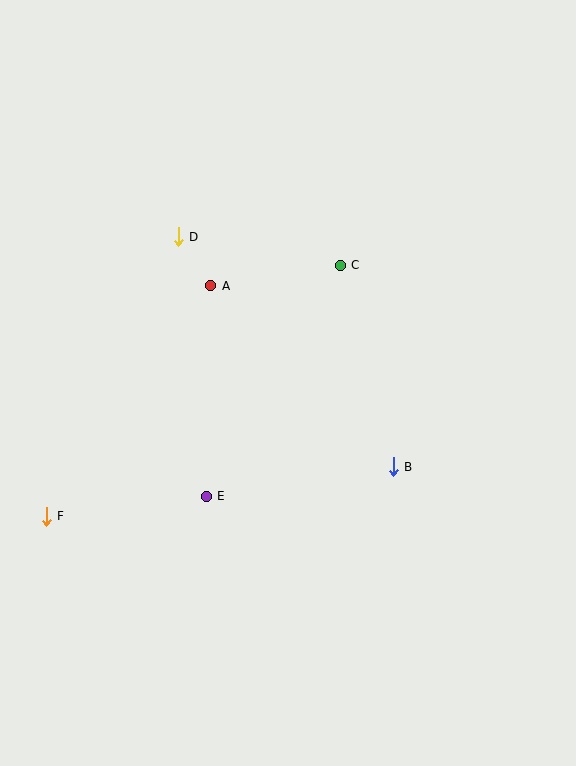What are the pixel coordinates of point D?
Point D is at (178, 237).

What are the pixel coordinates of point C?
Point C is at (340, 265).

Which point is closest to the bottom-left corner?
Point F is closest to the bottom-left corner.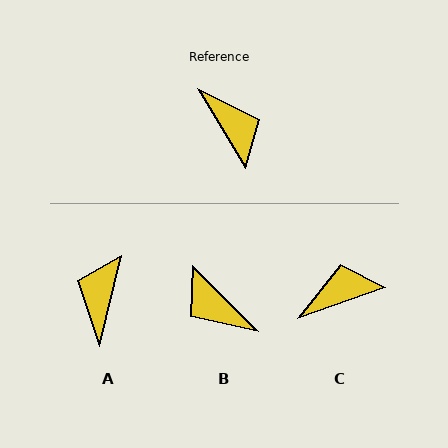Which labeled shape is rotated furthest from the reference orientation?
B, about 166 degrees away.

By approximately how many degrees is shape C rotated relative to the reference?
Approximately 78 degrees counter-clockwise.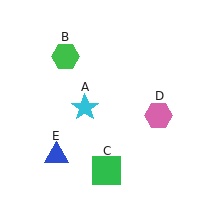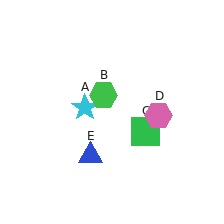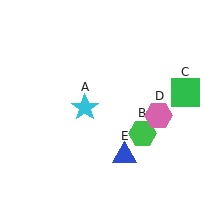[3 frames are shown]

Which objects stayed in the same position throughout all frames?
Cyan star (object A) and pink hexagon (object D) remained stationary.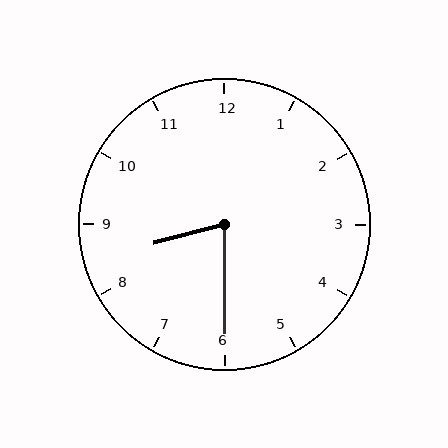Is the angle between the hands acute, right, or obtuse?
It is acute.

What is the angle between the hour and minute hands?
Approximately 75 degrees.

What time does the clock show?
8:30.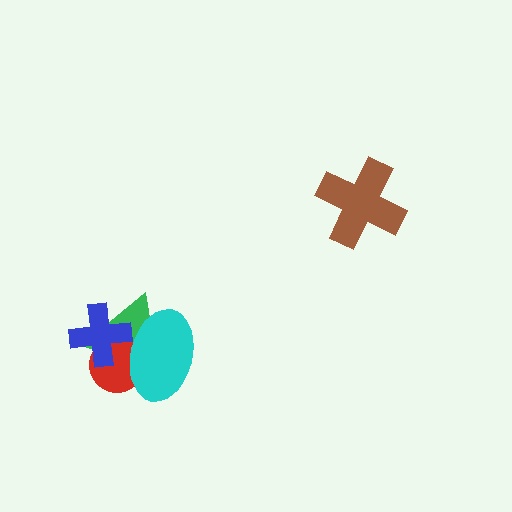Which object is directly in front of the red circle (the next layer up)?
The blue cross is directly in front of the red circle.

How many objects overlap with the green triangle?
3 objects overlap with the green triangle.